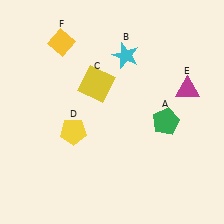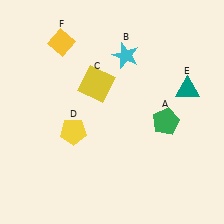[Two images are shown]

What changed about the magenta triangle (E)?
In Image 1, E is magenta. In Image 2, it changed to teal.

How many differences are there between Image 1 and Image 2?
There is 1 difference between the two images.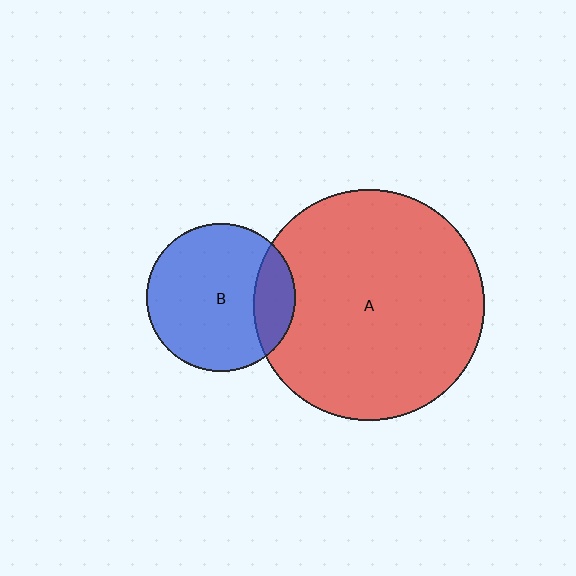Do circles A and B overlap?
Yes.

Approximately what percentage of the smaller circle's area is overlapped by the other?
Approximately 20%.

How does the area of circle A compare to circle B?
Approximately 2.4 times.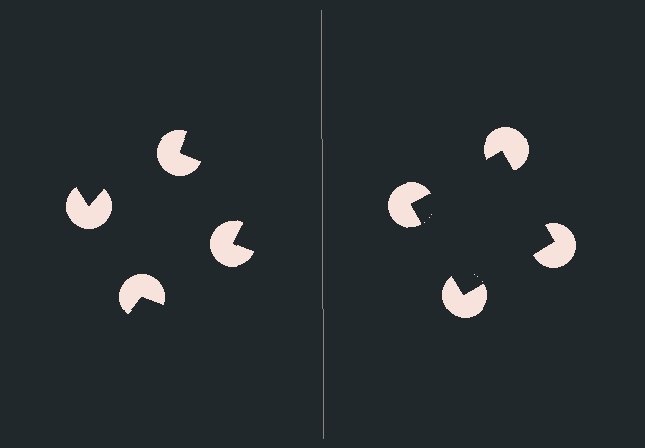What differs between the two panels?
The pac-man discs are positioned identically on both sides; only the wedge orientations differ. On the right they align to a square; on the left they are misaligned.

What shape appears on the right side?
An illusory square.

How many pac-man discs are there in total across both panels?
8 — 4 on each side.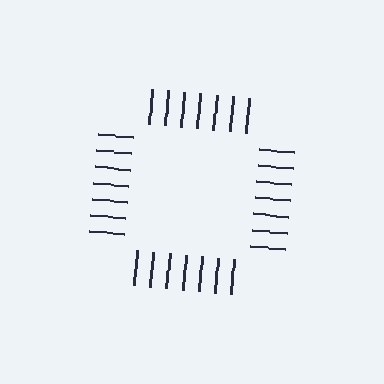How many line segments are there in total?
28 — 7 along each of the 4 edges.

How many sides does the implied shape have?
4 sides — the line-ends trace a square.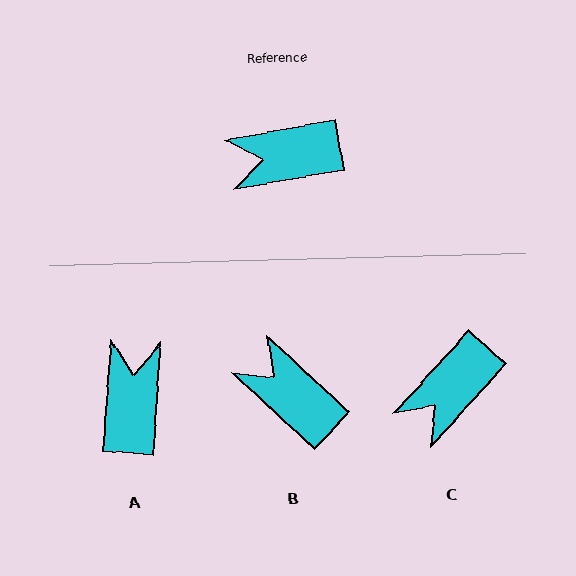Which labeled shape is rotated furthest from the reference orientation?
A, about 104 degrees away.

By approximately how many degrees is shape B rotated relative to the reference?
Approximately 53 degrees clockwise.